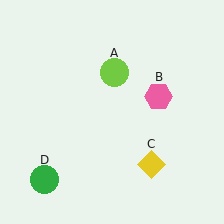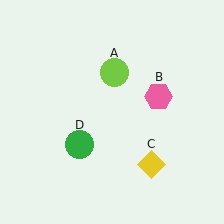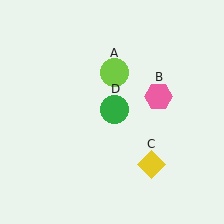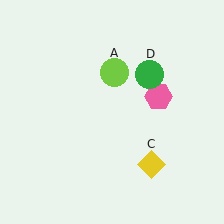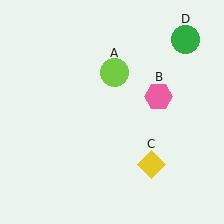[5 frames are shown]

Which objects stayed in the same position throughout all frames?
Lime circle (object A) and pink hexagon (object B) and yellow diamond (object C) remained stationary.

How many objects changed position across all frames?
1 object changed position: green circle (object D).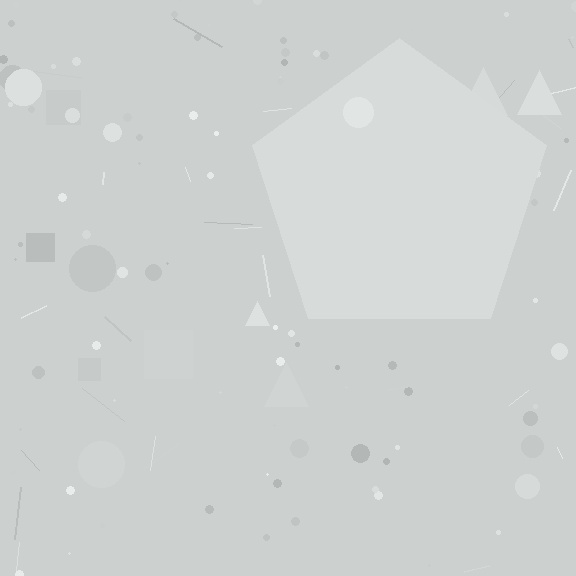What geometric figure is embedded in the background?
A pentagon is embedded in the background.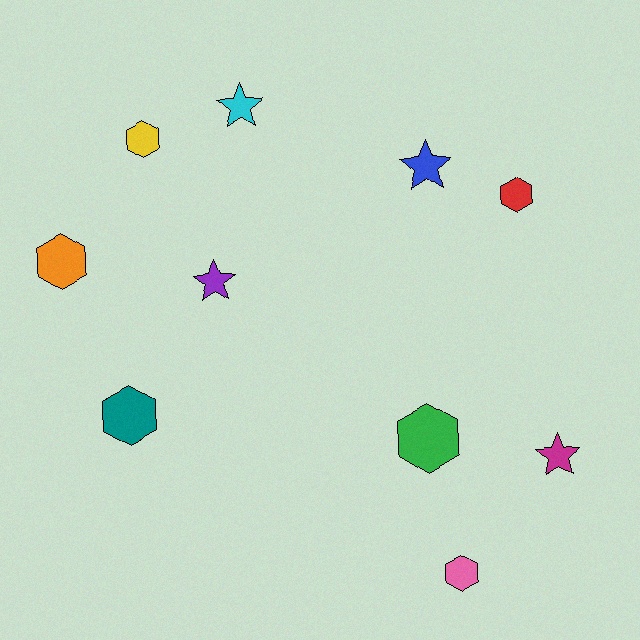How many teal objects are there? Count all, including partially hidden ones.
There is 1 teal object.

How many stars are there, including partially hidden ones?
There are 4 stars.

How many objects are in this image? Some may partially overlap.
There are 10 objects.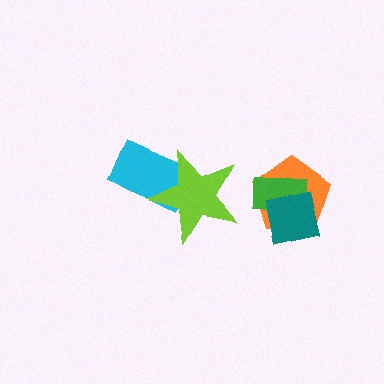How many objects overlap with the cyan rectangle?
1 object overlaps with the cyan rectangle.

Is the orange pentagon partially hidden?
Yes, it is partially covered by another shape.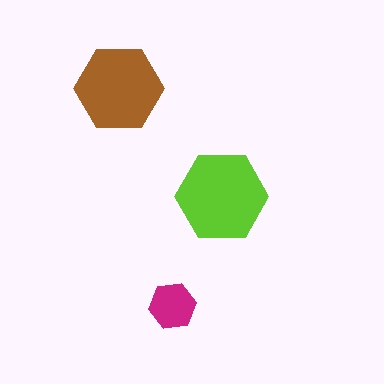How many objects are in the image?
There are 3 objects in the image.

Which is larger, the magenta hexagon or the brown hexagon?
The brown one.